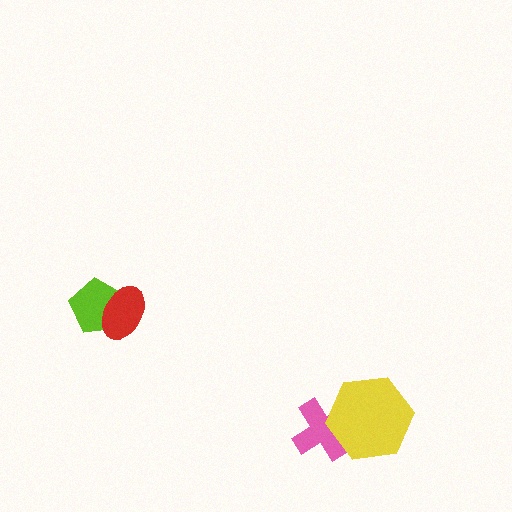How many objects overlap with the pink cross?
1 object overlaps with the pink cross.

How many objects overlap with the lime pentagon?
1 object overlaps with the lime pentagon.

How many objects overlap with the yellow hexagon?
1 object overlaps with the yellow hexagon.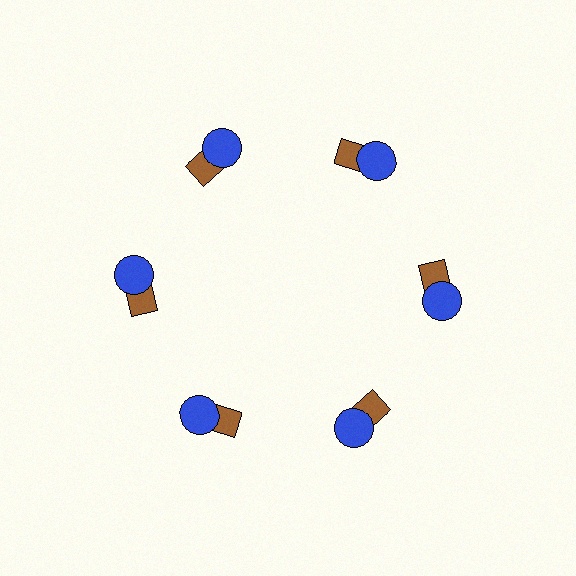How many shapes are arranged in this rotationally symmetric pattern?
There are 12 shapes, arranged in 6 groups of 2.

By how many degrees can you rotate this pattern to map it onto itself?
The pattern maps onto itself every 60 degrees of rotation.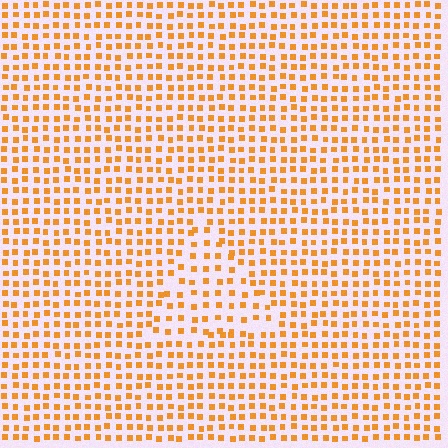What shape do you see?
I see a triangle.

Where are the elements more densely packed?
The elements are more densely packed outside the triangle boundary.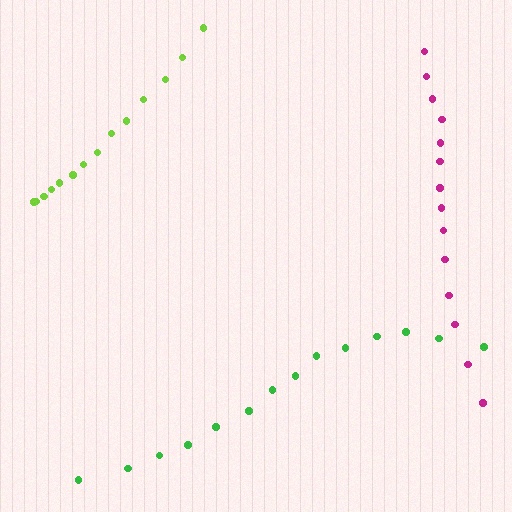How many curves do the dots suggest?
There are 3 distinct paths.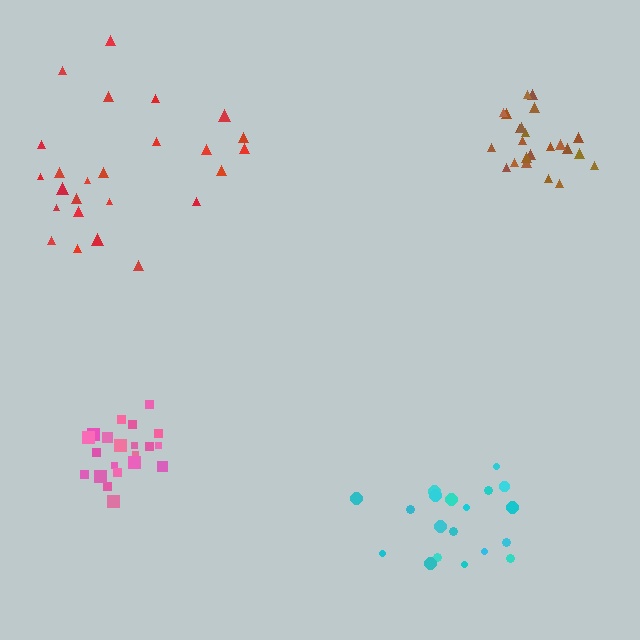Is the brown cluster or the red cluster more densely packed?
Brown.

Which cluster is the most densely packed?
Brown.